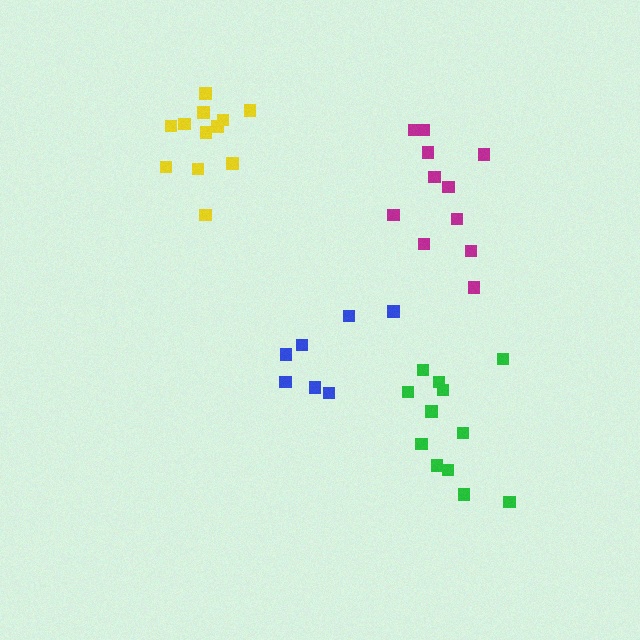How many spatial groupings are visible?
There are 4 spatial groupings.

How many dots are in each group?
Group 1: 12 dots, Group 2: 12 dots, Group 3: 7 dots, Group 4: 11 dots (42 total).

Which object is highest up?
The yellow cluster is topmost.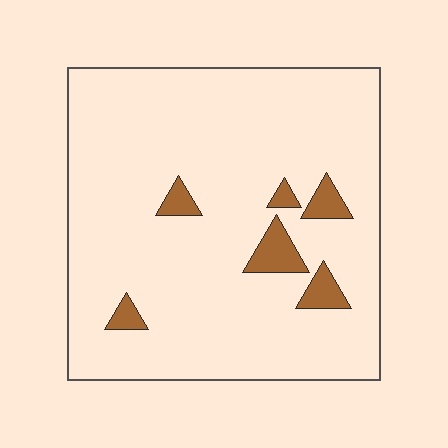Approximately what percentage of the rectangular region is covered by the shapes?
Approximately 5%.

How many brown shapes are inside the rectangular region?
6.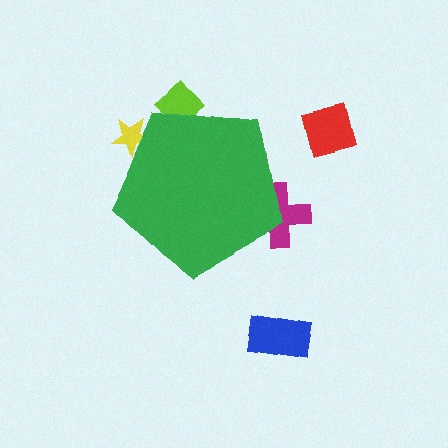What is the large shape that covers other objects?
A green pentagon.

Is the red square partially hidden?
No, the red square is fully visible.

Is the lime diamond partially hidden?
Yes, the lime diamond is partially hidden behind the green pentagon.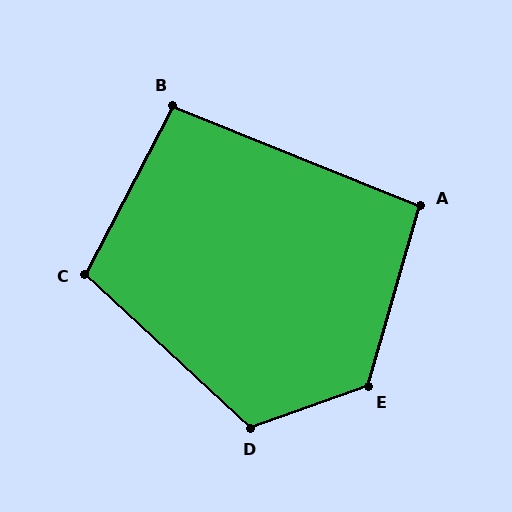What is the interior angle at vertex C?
Approximately 106 degrees (obtuse).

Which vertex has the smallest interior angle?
B, at approximately 95 degrees.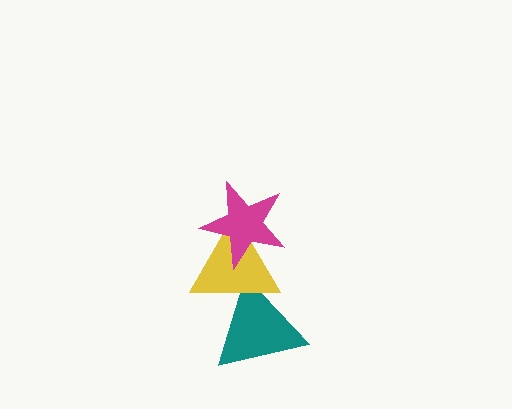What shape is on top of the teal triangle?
The yellow triangle is on top of the teal triangle.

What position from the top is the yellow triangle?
The yellow triangle is 2nd from the top.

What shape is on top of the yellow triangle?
The magenta star is on top of the yellow triangle.